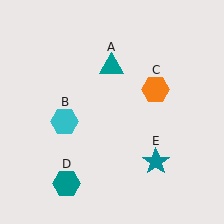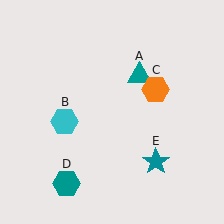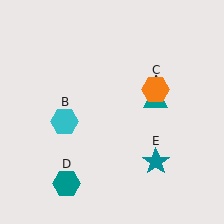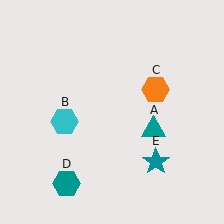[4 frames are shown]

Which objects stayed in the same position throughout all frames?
Cyan hexagon (object B) and orange hexagon (object C) and teal hexagon (object D) and teal star (object E) remained stationary.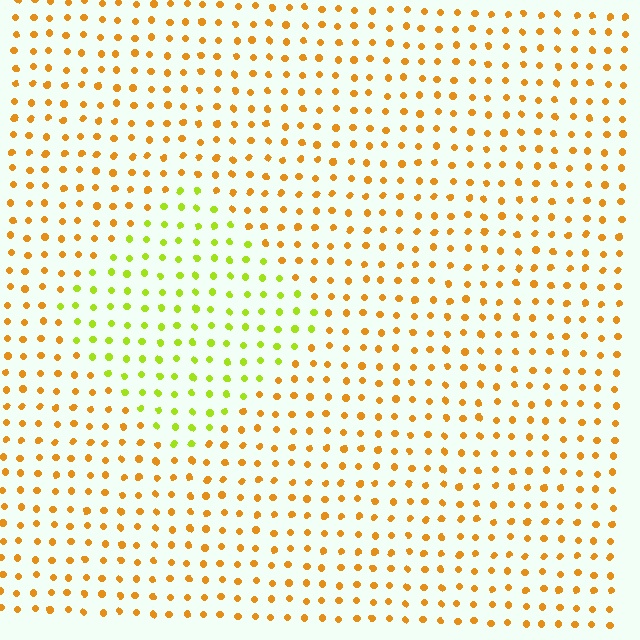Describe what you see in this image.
The image is filled with small orange elements in a uniform arrangement. A diamond-shaped region is visible where the elements are tinted to a slightly different hue, forming a subtle color boundary.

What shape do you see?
I see a diamond.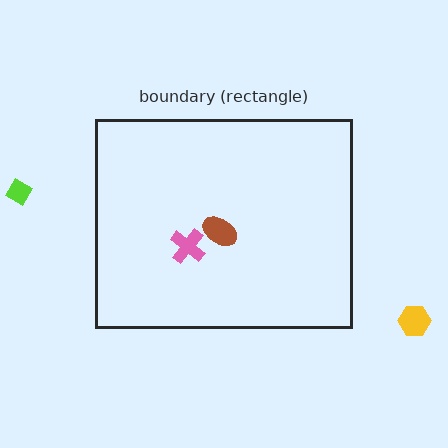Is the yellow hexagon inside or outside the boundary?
Outside.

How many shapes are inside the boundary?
2 inside, 2 outside.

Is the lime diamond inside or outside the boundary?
Outside.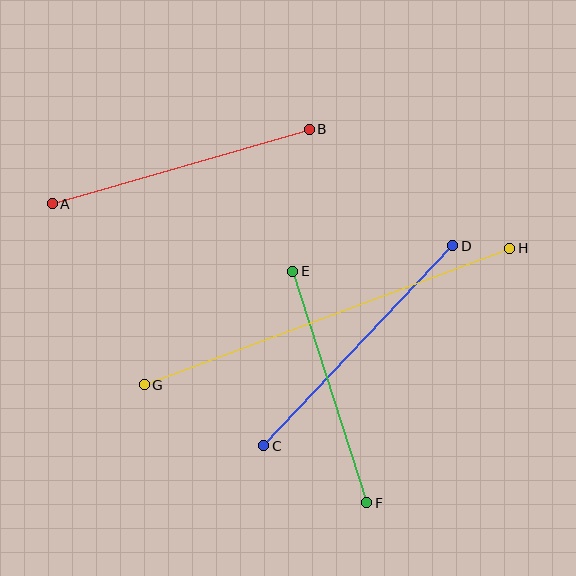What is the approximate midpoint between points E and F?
The midpoint is at approximately (330, 387) pixels.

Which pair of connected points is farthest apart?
Points G and H are farthest apart.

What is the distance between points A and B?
The distance is approximately 268 pixels.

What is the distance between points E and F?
The distance is approximately 243 pixels.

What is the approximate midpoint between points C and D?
The midpoint is at approximately (358, 346) pixels.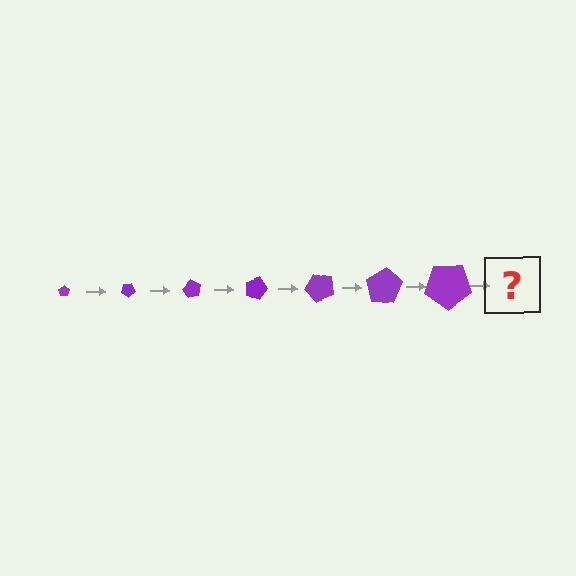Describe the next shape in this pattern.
It should be a pentagon, larger than the previous one and rotated 210 degrees from the start.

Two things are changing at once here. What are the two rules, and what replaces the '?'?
The two rules are that the pentagon grows larger each step and it rotates 30 degrees each step. The '?' should be a pentagon, larger than the previous one and rotated 210 degrees from the start.